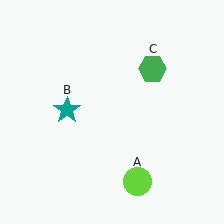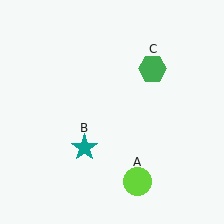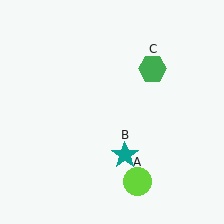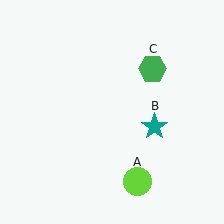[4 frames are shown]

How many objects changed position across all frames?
1 object changed position: teal star (object B).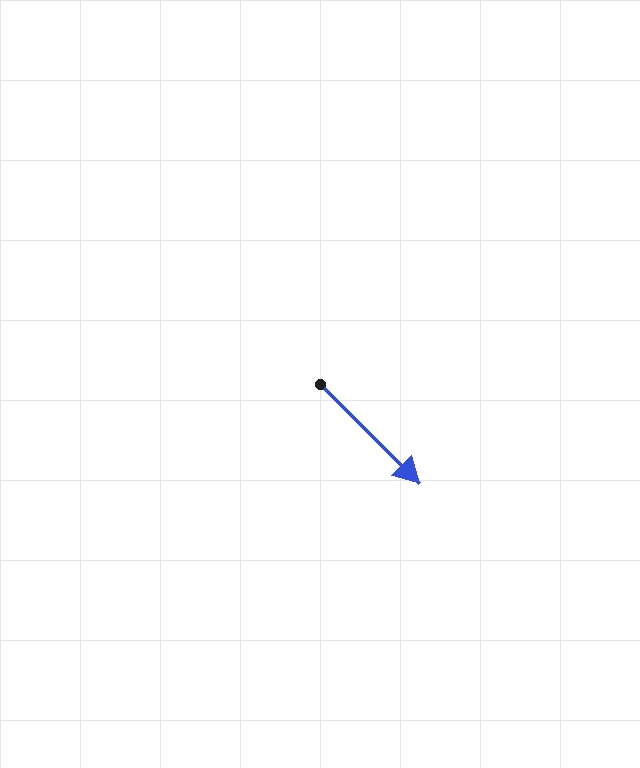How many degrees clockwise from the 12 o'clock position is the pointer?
Approximately 135 degrees.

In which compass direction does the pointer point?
Southeast.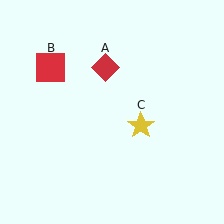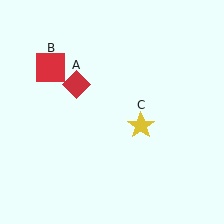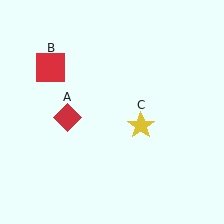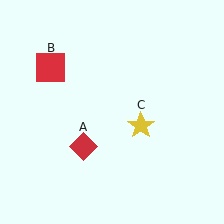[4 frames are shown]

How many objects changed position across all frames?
1 object changed position: red diamond (object A).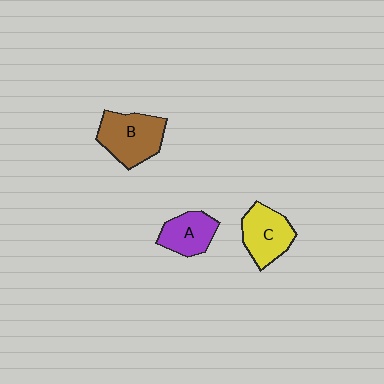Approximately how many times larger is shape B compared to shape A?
Approximately 1.5 times.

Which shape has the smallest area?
Shape A (purple).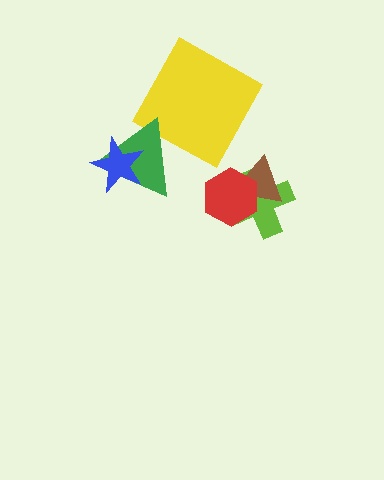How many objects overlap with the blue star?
1 object overlaps with the blue star.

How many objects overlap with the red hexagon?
2 objects overlap with the red hexagon.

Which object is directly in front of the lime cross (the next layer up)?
The brown triangle is directly in front of the lime cross.